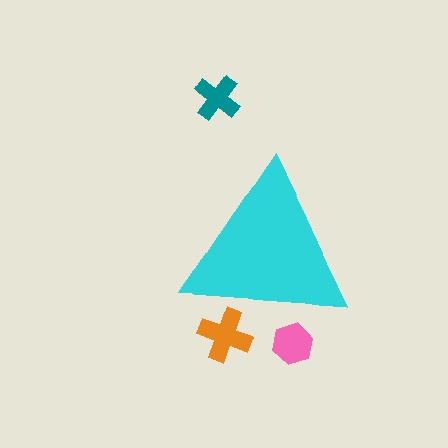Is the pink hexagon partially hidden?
Yes, the pink hexagon is partially hidden behind the cyan triangle.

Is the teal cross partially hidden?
No, the teal cross is fully visible.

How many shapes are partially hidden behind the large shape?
2 shapes are partially hidden.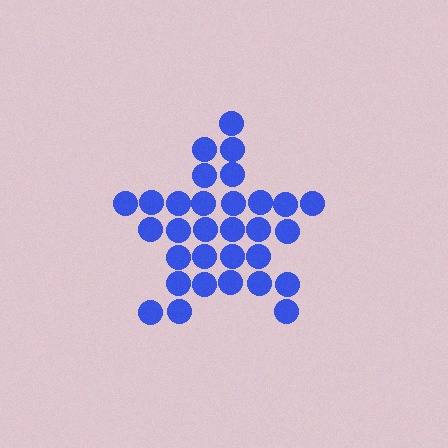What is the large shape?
The large shape is a star.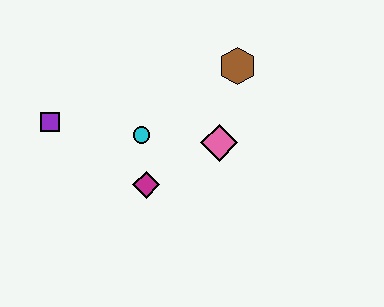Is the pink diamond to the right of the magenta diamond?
Yes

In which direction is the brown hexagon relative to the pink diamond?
The brown hexagon is above the pink diamond.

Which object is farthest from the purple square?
The brown hexagon is farthest from the purple square.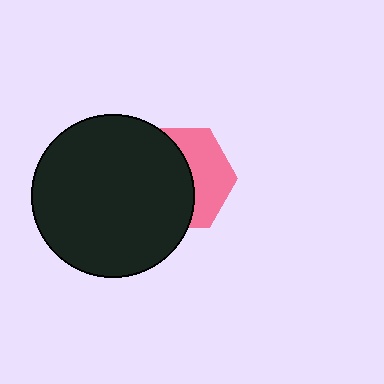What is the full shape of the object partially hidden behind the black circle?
The partially hidden object is a pink hexagon.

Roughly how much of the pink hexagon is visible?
A small part of it is visible (roughly 43%).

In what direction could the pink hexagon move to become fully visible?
The pink hexagon could move right. That would shift it out from behind the black circle entirely.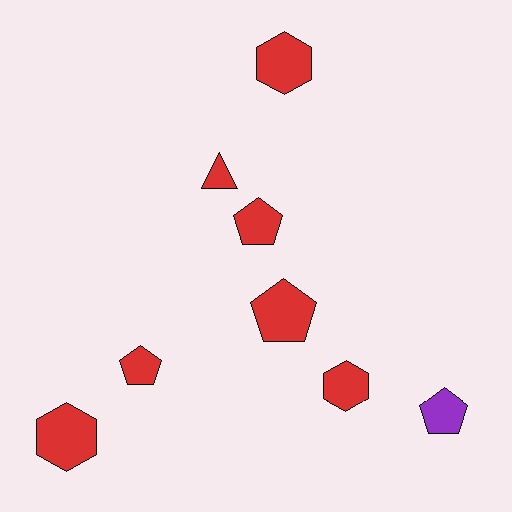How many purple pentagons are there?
There is 1 purple pentagon.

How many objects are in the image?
There are 8 objects.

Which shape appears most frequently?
Pentagon, with 4 objects.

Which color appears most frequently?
Red, with 7 objects.